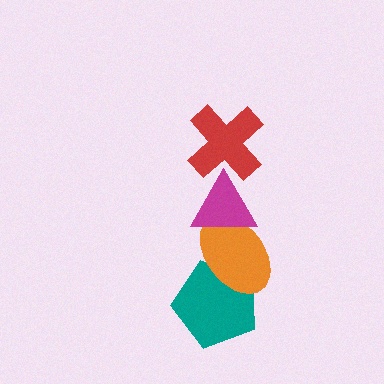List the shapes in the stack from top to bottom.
From top to bottom: the red cross, the magenta triangle, the orange ellipse, the teal pentagon.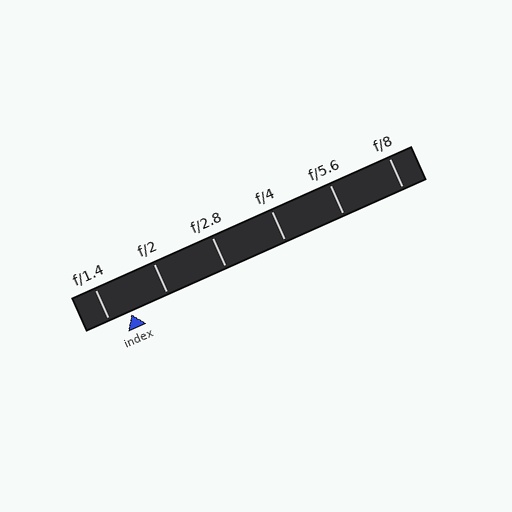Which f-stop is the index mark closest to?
The index mark is closest to f/1.4.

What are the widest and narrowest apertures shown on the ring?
The widest aperture shown is f/1.4 and the narrowest is f/8.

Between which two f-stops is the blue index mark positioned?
The index mark is between f/1.4 and f/2.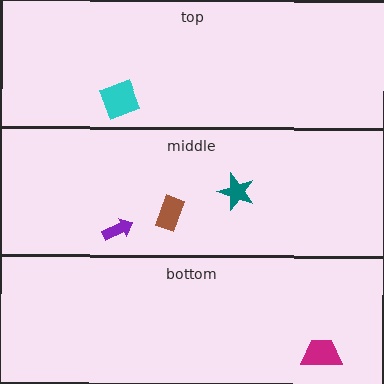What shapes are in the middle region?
The purple arrow, the brown rectangle, the teal star.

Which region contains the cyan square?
The top region.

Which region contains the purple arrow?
The middle region.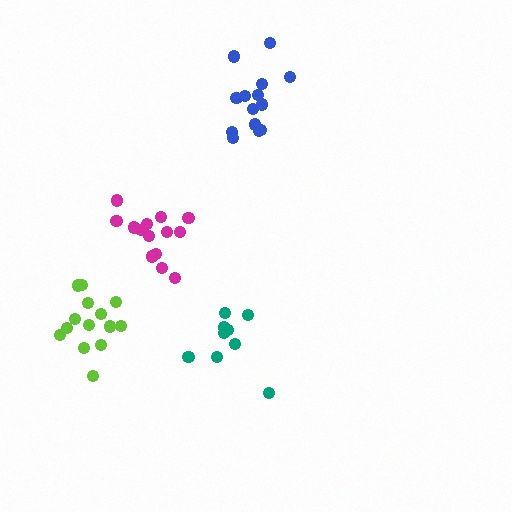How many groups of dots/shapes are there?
There are 4 groups.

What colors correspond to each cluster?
The clusters are colored: blue, teal, magenta, lime.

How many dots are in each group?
Group 1: 14 dots, Group 2: 9 dots, Group 3: 14 dots, Group 4: 14 dots (51 total).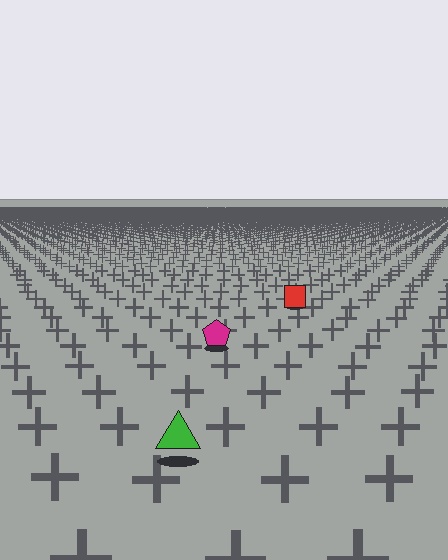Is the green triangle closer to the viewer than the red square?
Yes. The green triangle is closer — you can tell from the texture gradient: the ground texture is coarser near it.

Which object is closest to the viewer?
The green triangle is closest. The texture marks near it are larger and more spread out.